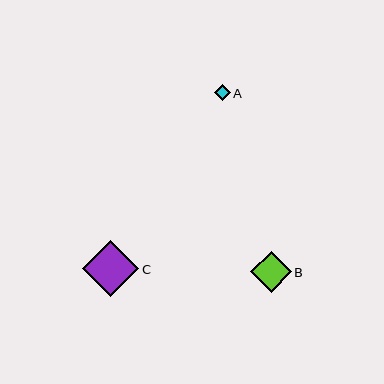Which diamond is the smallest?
Diamond A is the smallest with a size of approximately 16 pixels.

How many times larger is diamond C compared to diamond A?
Diamond C is approximately 3.5 times the size of diamond A.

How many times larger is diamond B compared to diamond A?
Diamond B is approximately 2.5 times the size of diamond A.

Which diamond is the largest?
Diamond C is the largest with a size of approximately 56 pixels.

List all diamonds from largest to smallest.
From largest to smallest: C, B, A.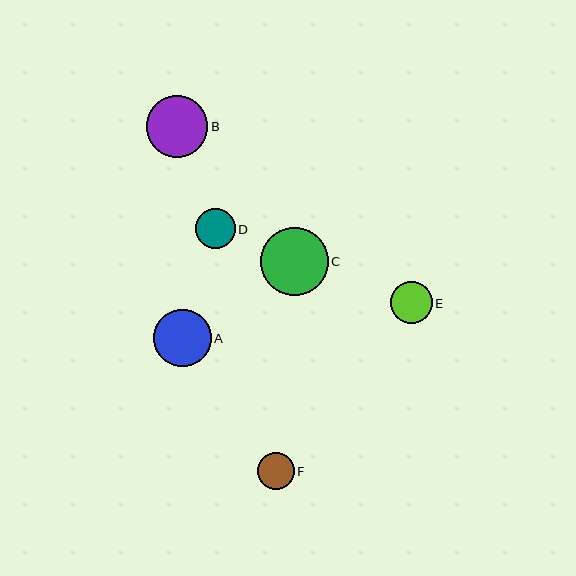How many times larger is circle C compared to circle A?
Circle C is approximately 1.2 times the size of circle A.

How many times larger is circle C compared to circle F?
Circle C is approximately 1.9 times the size of circle F.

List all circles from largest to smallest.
From largest to smallest: C, B, A, E, D, F.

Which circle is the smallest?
Circle F is the smallest with a size of approximately 37 pixels.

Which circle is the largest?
Circle C is the largest with a size of approximately 68 pixels.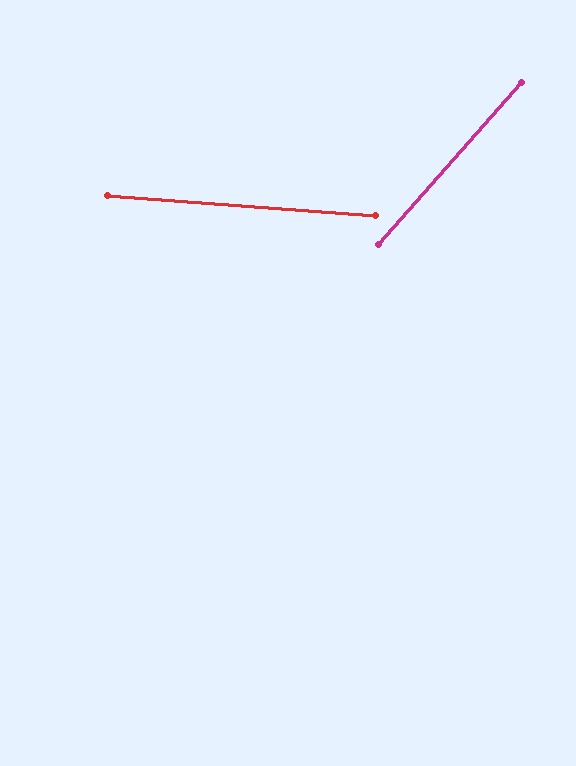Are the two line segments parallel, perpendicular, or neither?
Neither parallel nor perpendicular — they differ by about 53°.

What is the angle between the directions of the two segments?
Approximately 53 degrees.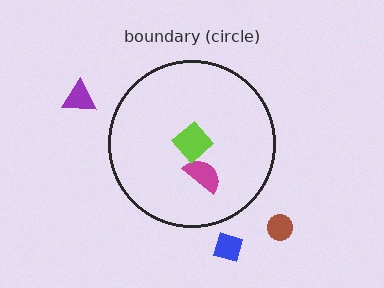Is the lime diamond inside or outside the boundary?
Inside.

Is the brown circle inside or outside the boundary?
Outside.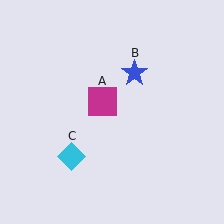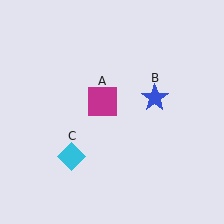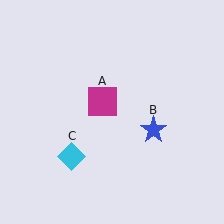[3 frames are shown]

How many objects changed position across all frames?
1 object changed position: blue star (object B).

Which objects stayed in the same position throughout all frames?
Magenta square (object A) and cyan diamond (object C) remained stationary.